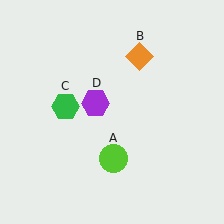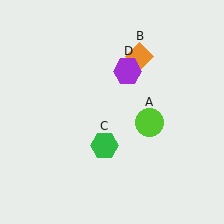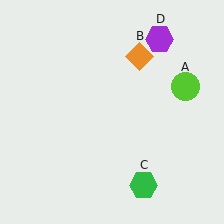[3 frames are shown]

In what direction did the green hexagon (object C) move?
The green hexagon (object C) moved down and to the right.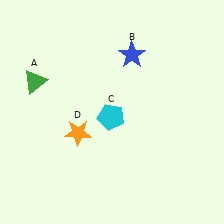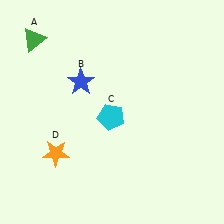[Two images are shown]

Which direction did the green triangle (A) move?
The green triangle (A) moved up.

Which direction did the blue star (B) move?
The blue star (B) moved left.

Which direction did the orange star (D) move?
The orange star (D) moved left.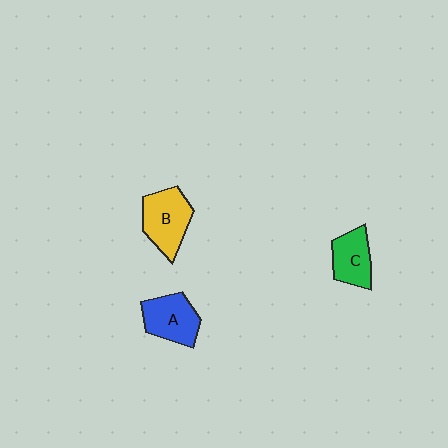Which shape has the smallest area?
Shape C (green).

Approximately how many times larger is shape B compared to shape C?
Approximately 1.3 times.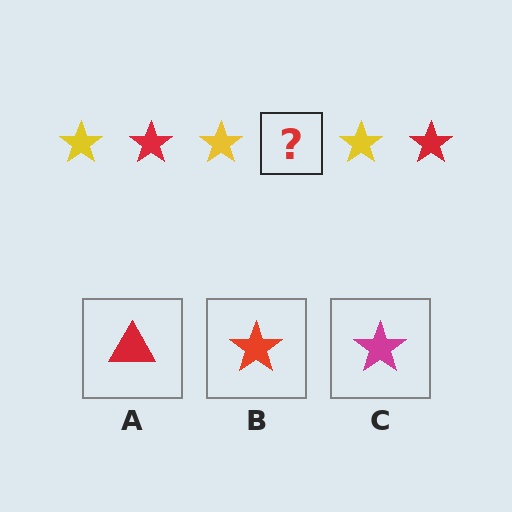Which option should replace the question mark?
Option B.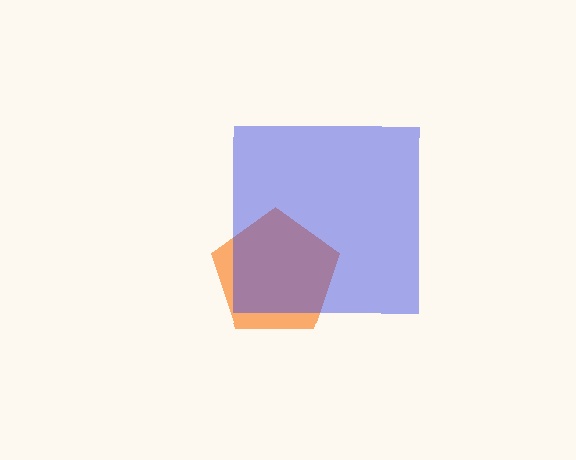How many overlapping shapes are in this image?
There are 2 overlapping shapes in the image.